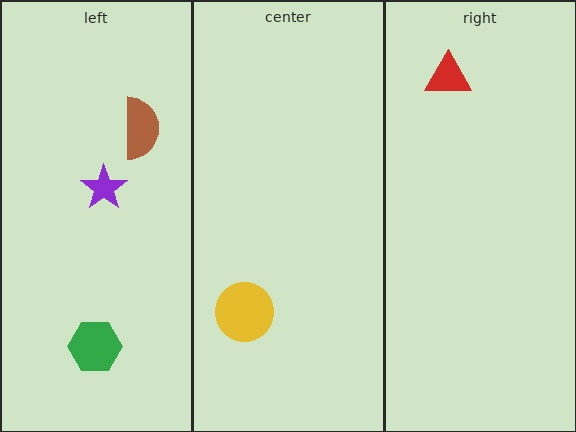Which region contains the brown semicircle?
The left region.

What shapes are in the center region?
The yellow circle.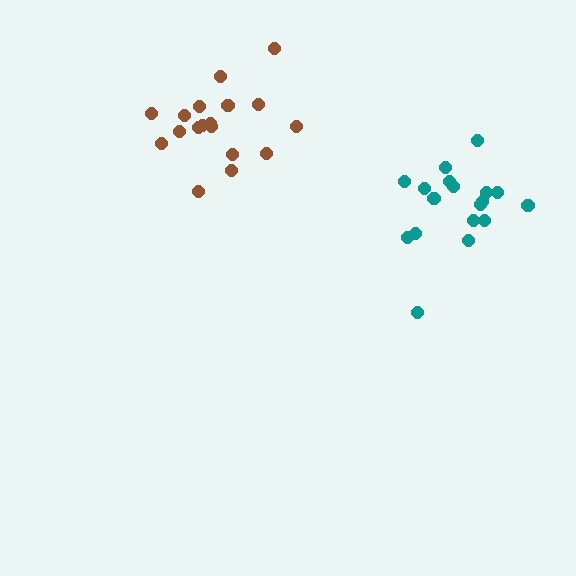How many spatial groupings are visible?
There are 2 spatial groupings.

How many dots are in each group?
Group 1: 18 dots, Group 2: 18 dots (36 total).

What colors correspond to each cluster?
The clusters are colored: teal, brown.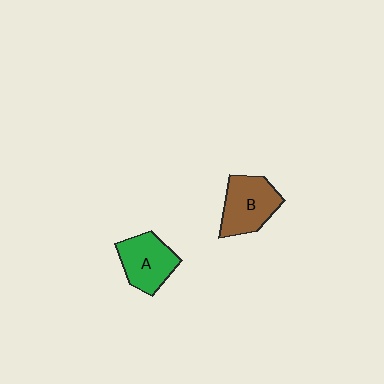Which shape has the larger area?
Shape B (brown).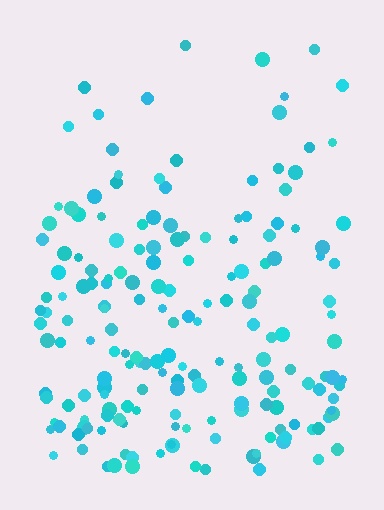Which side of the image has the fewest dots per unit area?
The top.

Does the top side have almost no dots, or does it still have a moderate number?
Still a moderate number, just noticeably fewer than the bottom.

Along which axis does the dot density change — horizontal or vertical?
Vertical.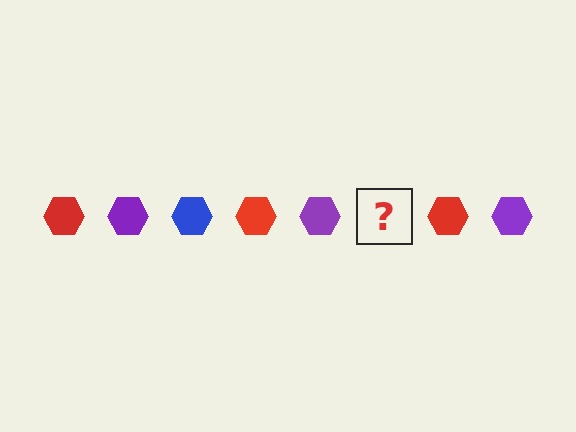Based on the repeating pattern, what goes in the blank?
The blank should be a blue hexagon.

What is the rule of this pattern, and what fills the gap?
The rule is that the pattern cycles through red, purple, blue hexagons. The gap should be filled with a blue hexagon.